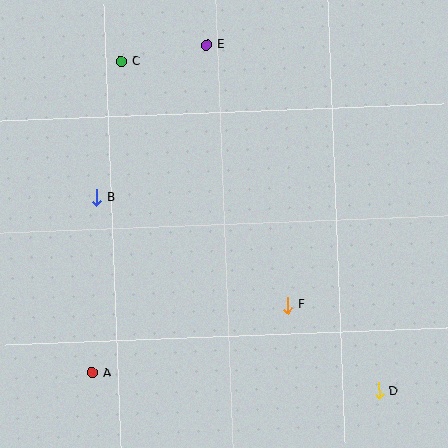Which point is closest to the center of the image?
Point F at (288, 305) is closest to the center.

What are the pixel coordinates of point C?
Point C is at (122, 62).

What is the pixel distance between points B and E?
The distance between B and E is 188 pixels.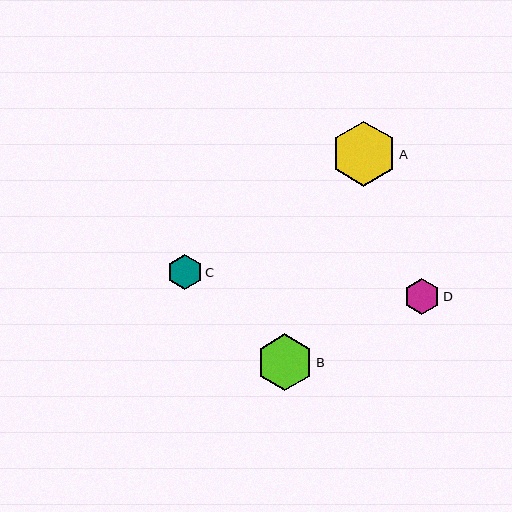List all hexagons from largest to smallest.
From largest to smallest: A, B, D, C.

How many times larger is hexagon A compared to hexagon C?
Hexagon A is approximately 1.8 times the size of hexagon C.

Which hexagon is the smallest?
Hexagon C is the smallest with a size of approximately 35 pixels.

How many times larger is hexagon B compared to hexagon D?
Hexagon B is approximately 1.6 times the size of hexagon D.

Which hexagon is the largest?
Hexagon A is the largest with a size of approximately 65 pixels.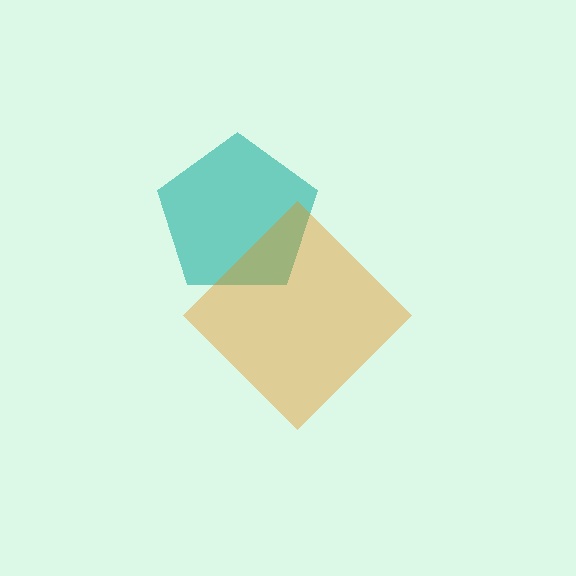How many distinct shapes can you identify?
There are 2 distinct shapes: a teal pentagon, an orange diamond.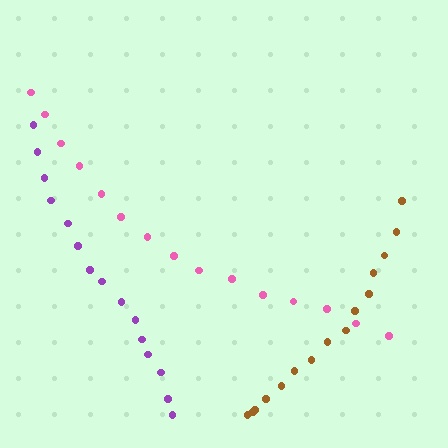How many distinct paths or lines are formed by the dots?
There are 3 distinct paths.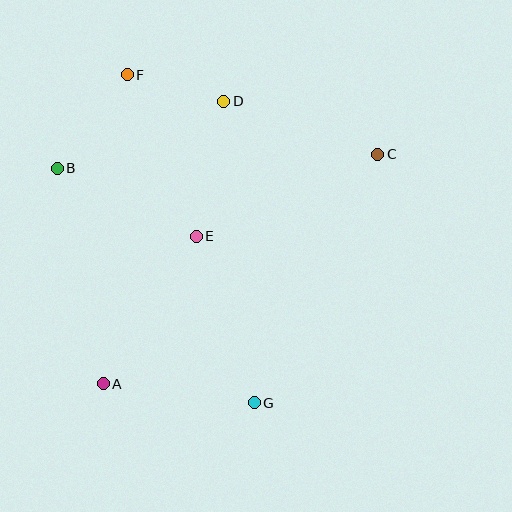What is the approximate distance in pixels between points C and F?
The distance between C and F is approximately 263 pixels.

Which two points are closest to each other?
Points D and F are closest to each other.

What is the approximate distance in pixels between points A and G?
The distance between A and G is approximately 152 pixels.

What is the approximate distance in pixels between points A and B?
The distance between A and B is approximately 221 pixels.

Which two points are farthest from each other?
Points A and C are farthest from each other.